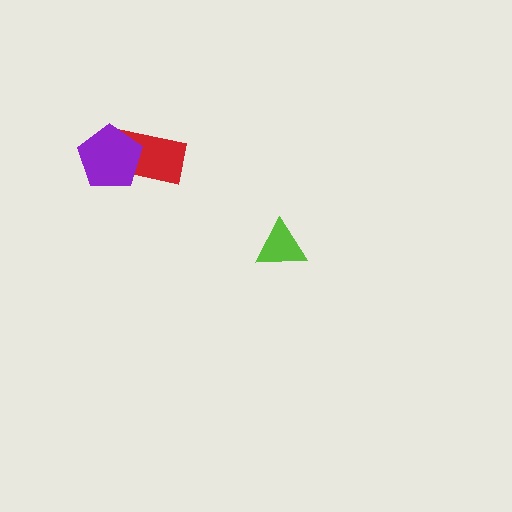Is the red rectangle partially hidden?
Yes, it is partially covered by another shape.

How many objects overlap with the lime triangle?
0 objects overlap with the lime triangle.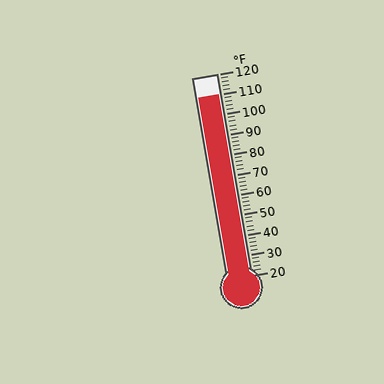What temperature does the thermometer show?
The thermometer shows approximately 110°F.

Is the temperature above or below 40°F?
The temperature is above 40°F.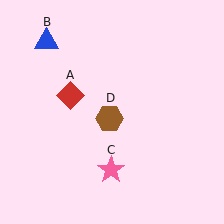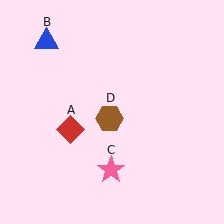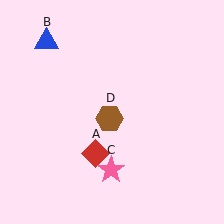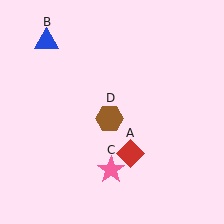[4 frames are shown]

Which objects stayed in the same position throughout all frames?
Blue triangle (object B) and pink star (object C) and brown hexagon (object D) remained stationary.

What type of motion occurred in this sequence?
The red diamond (object A) rotated counterclockwise around the center of the scene.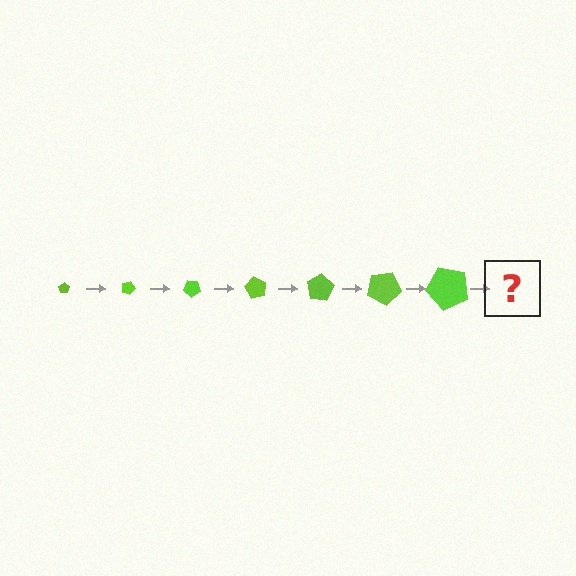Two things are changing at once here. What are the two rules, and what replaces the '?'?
The two rules are that the pentagon grows larger each step and it rotates 20 degrees each step. The '?' should be a pentagon, larger than the previous one and rotated 140 degrees from the start.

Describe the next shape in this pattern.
It should be a pentagon, larger than the previous one and rotated 140 degrees from the start.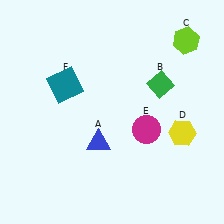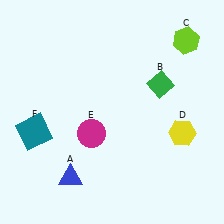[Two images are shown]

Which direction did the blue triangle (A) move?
The blue triangle (A) moved down.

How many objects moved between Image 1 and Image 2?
3 objects moved between the two images.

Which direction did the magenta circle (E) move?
The magenta circle (E) moved left.